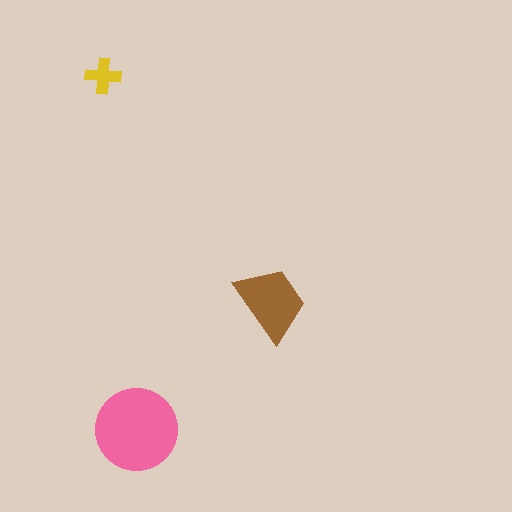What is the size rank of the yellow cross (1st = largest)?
3rd.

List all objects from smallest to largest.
The yellow cross, the brown trapezoid, the pink circle.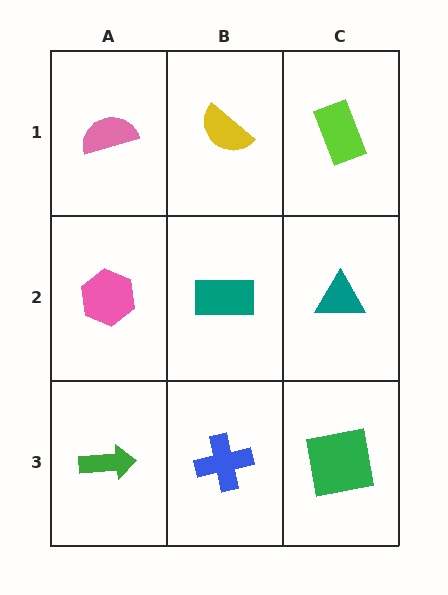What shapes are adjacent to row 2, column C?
A lime rectangle (row 1, column C), a green square (row 3, column C), a teal rectangle (row 2, column B).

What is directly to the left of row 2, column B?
A pink hexagon.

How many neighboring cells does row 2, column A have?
3.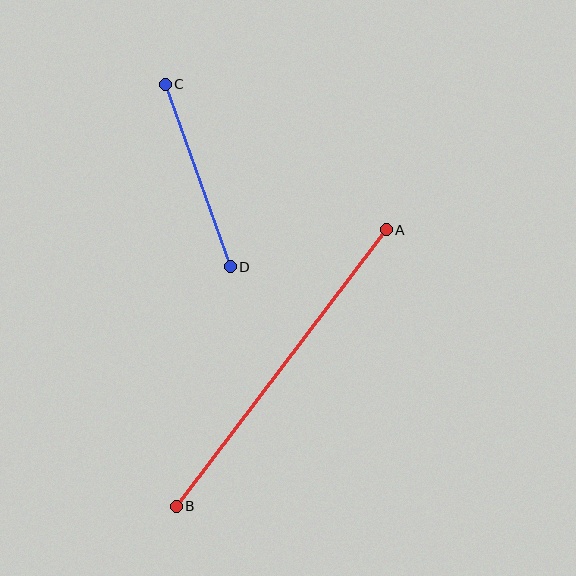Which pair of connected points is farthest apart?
Points A and B are farthest apart.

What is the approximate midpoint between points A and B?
The midpoint is at approximately (281, 368) pixels.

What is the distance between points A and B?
The distance is approximately 347 pixels.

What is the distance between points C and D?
The distance is approximately 194 pixels.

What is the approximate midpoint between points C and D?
The midpoint is at approximately (198, 176) pixels.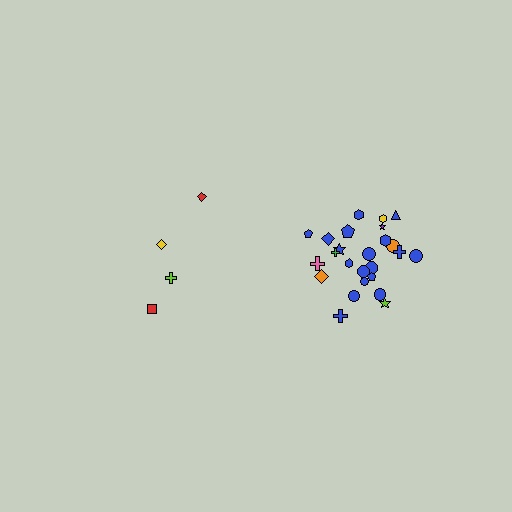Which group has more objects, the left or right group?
The right group.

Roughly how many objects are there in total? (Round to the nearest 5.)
Roughly 30 objects in total.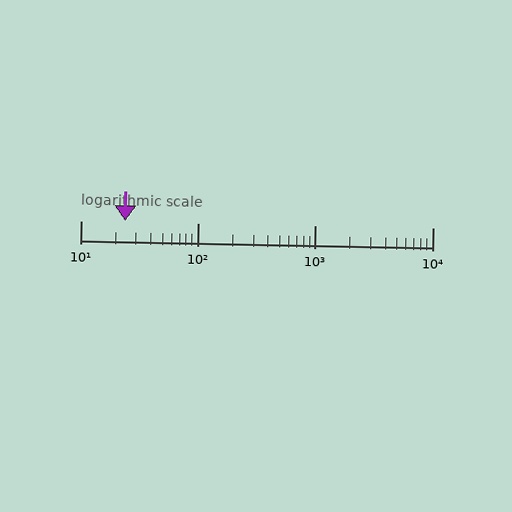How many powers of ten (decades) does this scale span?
The scale spans 3 decades, from 10 to 10000.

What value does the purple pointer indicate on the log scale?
The pointer indicates approximately 24.